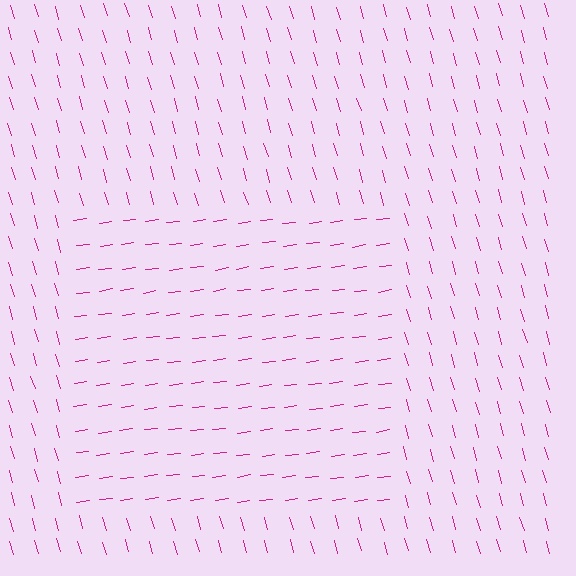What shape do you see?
I see a rectangle.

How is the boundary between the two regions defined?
The boundary is defined purely by a change in line orientation (approximately 81 degrees difference). All lines are the same color and thickness.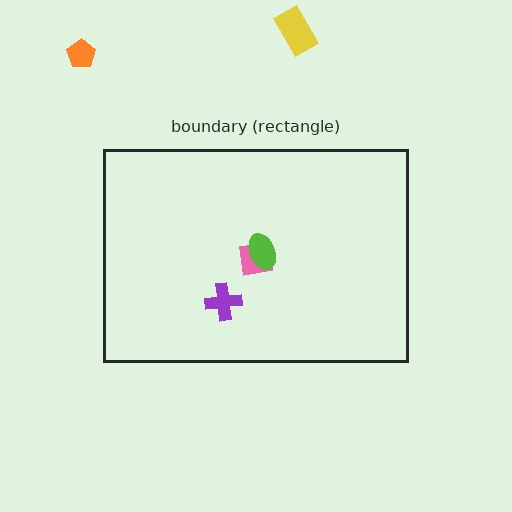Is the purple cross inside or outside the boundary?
Inside.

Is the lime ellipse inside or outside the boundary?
Inside.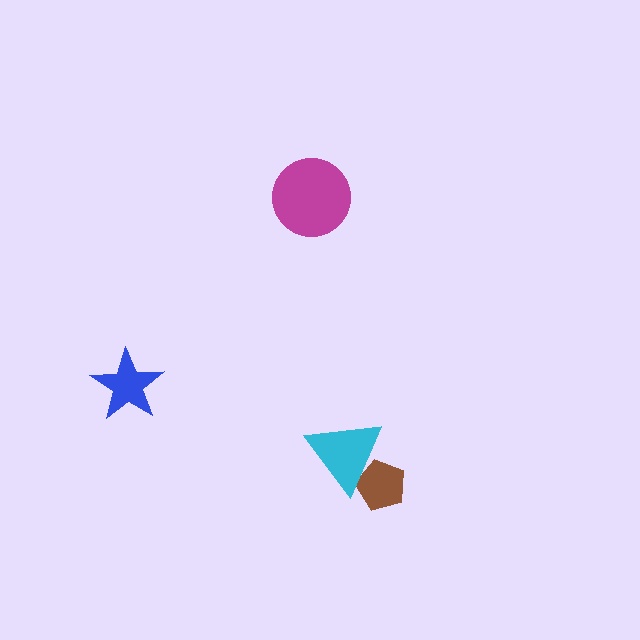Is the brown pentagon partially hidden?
Yes, it is partially covered by another shape.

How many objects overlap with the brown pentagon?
1 object overlaps with the brown pentagon.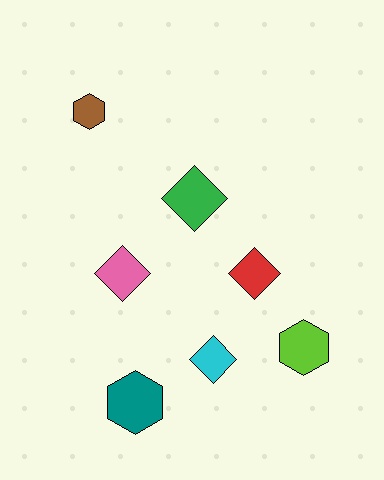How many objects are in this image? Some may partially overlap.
There are 7 objects.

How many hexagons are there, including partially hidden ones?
There are 3 hexagons.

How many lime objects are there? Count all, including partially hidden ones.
There is 1 lime object.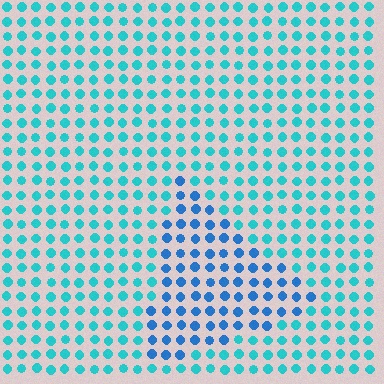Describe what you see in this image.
The image is filled with small cyan elements in a uniform arrangement. A triangle-shaped region is visible where the elements are tinted to a slightly different hue, forming a subtle color boundary.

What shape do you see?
I see a triangle.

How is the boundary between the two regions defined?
The boundary is defined purely by a slight shift in hue (about 31 degrees). Spacing, size, and orientation are identical on both sides.